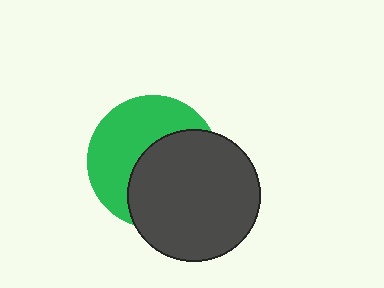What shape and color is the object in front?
The object in front is a dark gray circle.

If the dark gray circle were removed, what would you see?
You would see the complete green circle.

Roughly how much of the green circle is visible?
About half of it is visible (roughly 49%).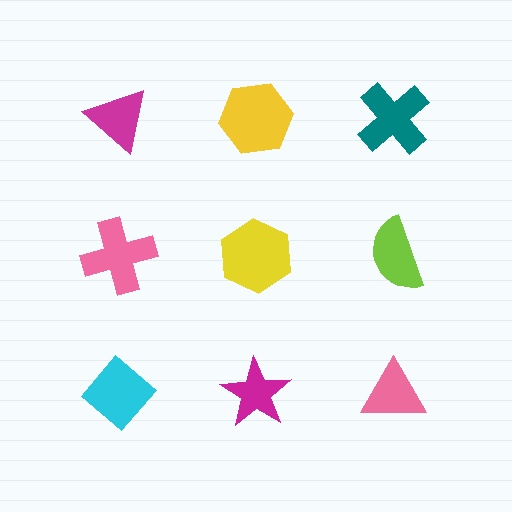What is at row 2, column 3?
A lime semicircle.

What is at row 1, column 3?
A teal cross.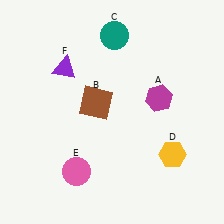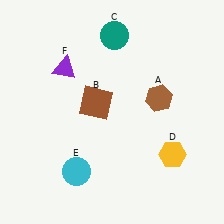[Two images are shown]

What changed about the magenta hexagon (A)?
In Image 1, A is magenta. In Image 2, it changed to brown.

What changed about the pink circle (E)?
In Image 1, E is pink. In Image 2, it changed to cyan.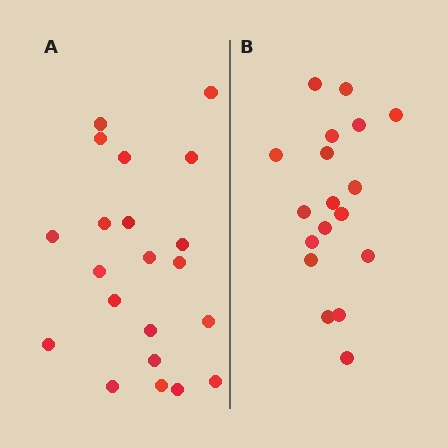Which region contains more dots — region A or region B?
Region A (the left region) has more dots.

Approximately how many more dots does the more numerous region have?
Region A has just a few more — roughly 2 or 3 more dots than region B.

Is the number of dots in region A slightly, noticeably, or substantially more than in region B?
Region A has only slightly more — the two regions are fairly close. The ratio is roughly 1.2 to 1.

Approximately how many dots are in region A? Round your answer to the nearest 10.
About 20 dots. (The exact count is 21, which rounds to 20.)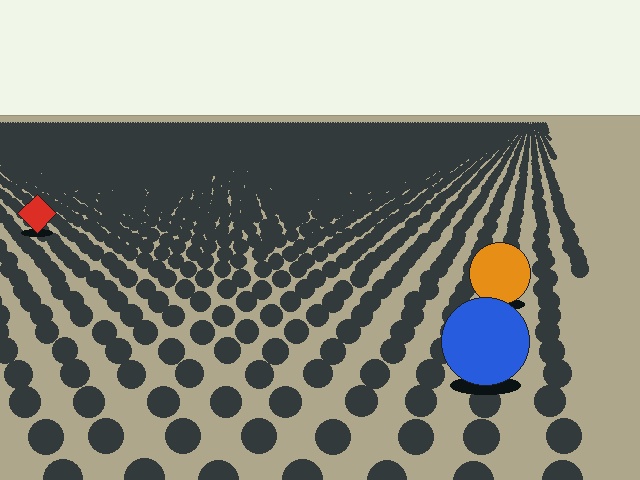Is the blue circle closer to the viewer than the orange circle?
Yes. The blue circle is closer — you can tell from the texture gradient: the ground texture is coarser near it.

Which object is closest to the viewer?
The blue circle is closest. The texture marks near it are larger and more spread out.